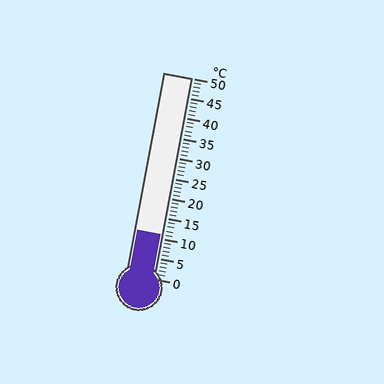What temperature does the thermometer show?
The thermometer shows approximately 11°C.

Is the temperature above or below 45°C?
The temperature is below 45°C.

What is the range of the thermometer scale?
The thermometer scale ranges from 0°C to 50°C.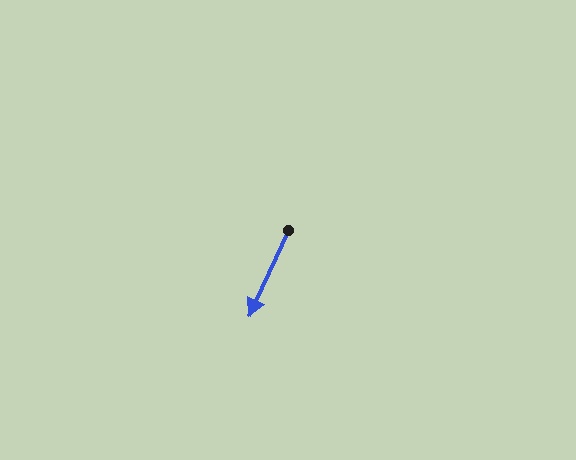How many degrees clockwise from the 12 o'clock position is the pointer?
Approximately 204 degrees.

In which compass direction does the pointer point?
Southwest.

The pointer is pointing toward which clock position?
Roughly 7 o'clock.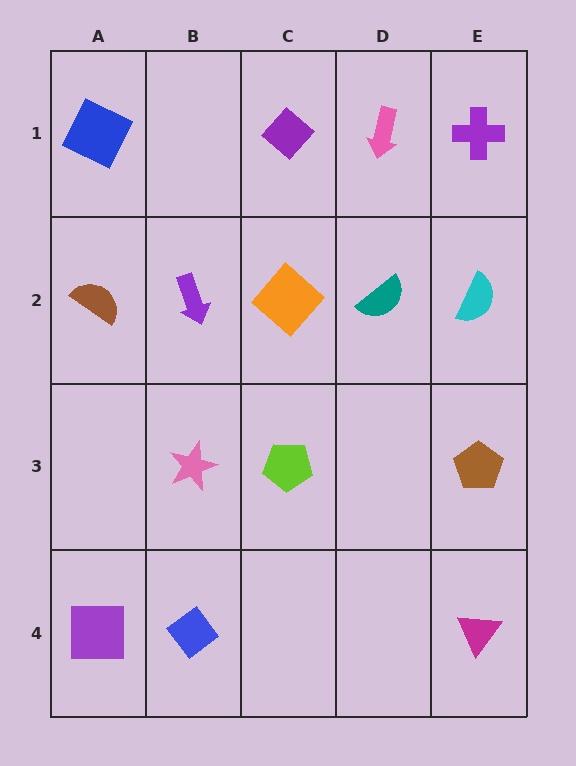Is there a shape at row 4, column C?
No, that cell is empty.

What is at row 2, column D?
A teal semicircle.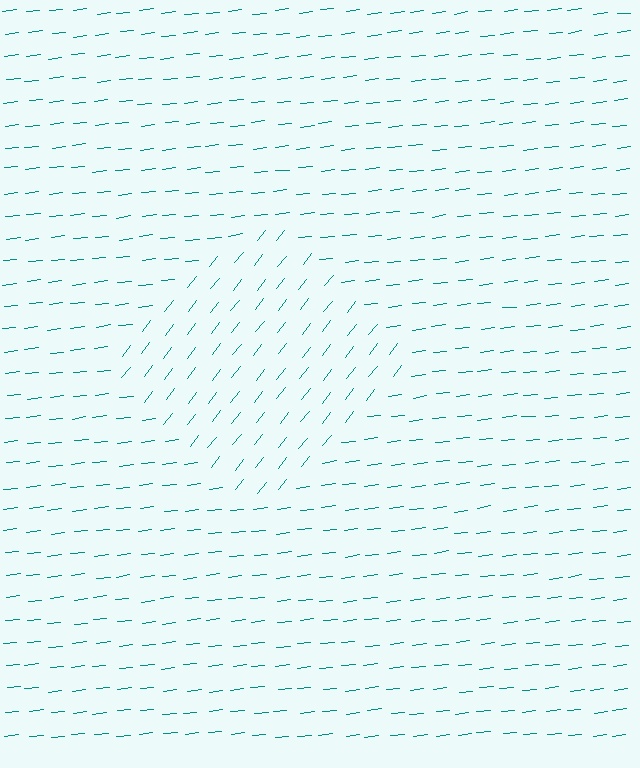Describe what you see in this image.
The image is filled with small teal line segments. A diamond region in the image has lines oriented differently from the surrounding lines, creating a visible texture boundary.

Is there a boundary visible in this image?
Yes, there is a texture boundary formed by a change in line orientation.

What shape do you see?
I see a diamond.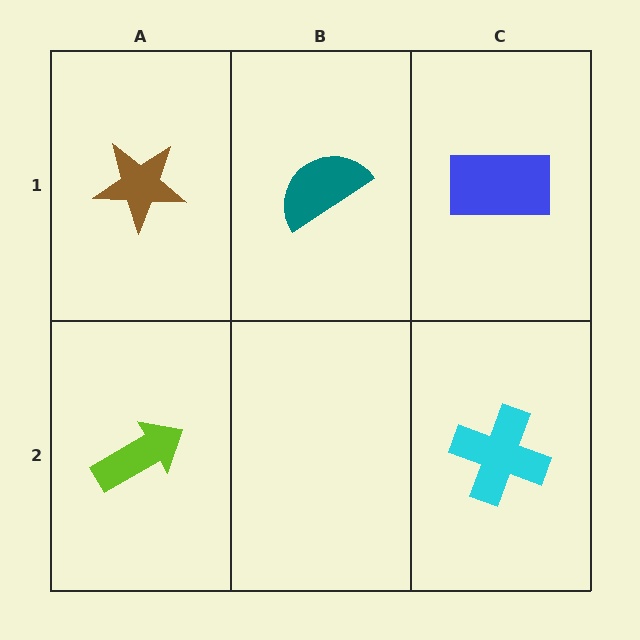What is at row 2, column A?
A lime arrow.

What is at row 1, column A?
A brown star.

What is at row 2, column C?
A cyan cross.